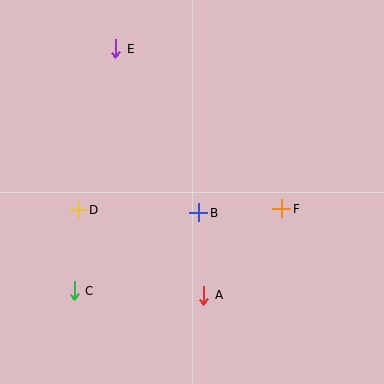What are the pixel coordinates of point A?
Point A is at (204, 295).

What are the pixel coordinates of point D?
Point D is at (78, 210).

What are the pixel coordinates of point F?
Point F is at (282, 209).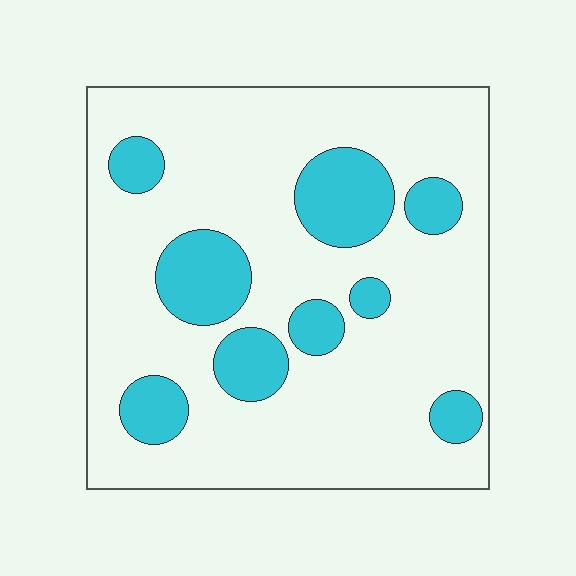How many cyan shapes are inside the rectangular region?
9.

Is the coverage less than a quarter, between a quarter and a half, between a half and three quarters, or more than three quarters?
Less than a quarter.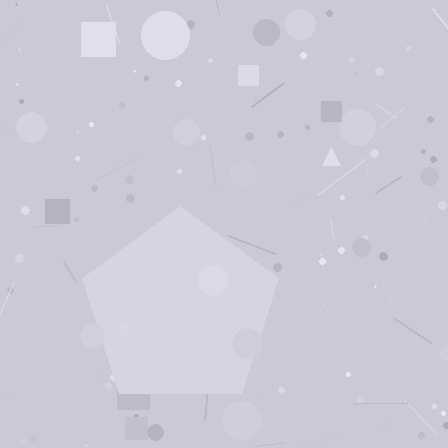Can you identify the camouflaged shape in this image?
The camouflaged shape is a pentagon.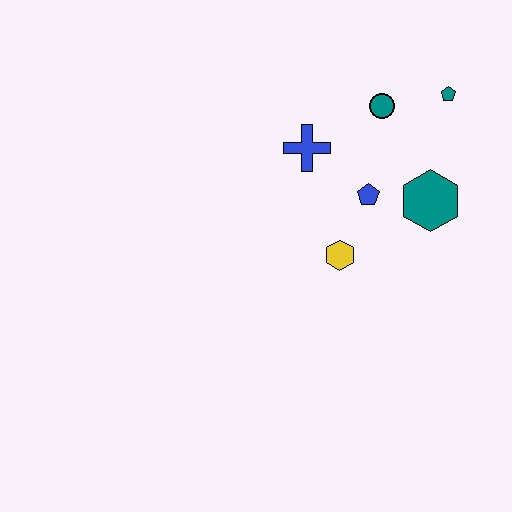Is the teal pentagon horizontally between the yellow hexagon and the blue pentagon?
No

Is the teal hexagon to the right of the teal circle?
Yes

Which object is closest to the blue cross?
The blue pentagon is closest to the blue cross.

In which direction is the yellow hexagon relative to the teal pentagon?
The yellow hexagon is below the teal pentagon.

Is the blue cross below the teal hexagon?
No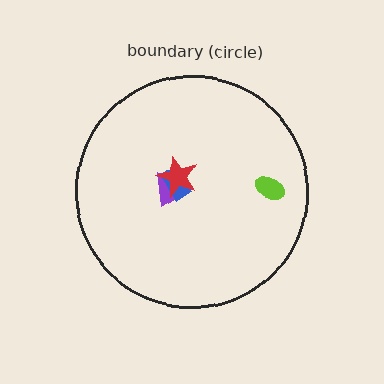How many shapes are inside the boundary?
4 inside, 0 outside.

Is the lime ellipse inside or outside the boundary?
Inside.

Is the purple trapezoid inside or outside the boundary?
Inside.